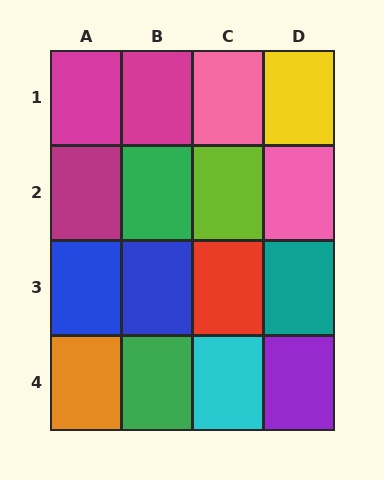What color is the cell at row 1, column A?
Magenta.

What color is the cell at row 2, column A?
Magenta.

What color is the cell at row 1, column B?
Magenta.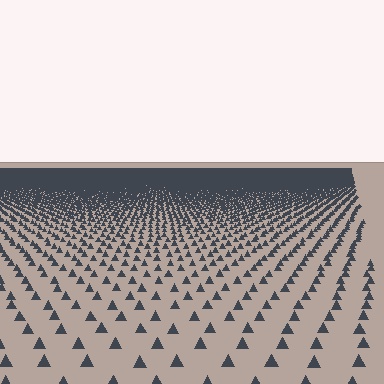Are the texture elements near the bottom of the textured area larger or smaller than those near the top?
Larger. Near the bottom, elements are closer to the viewer and appear at a bigger on-screen size.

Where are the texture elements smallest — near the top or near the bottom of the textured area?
Near the top.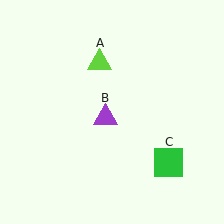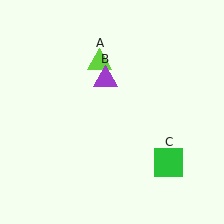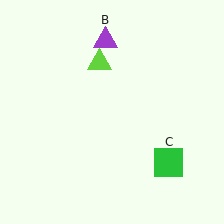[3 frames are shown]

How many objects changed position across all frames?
1 object changed position: purple triangle (object B).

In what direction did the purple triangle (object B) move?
The purple triangle (object B) moved up.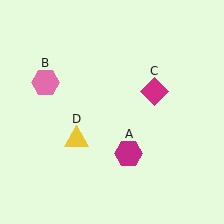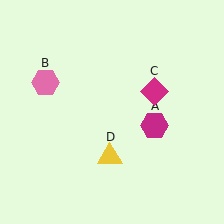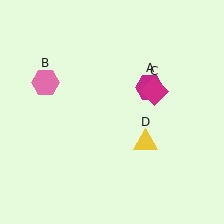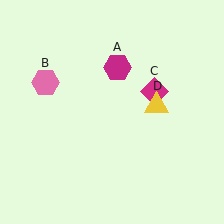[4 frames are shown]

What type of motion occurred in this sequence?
The magenta hexagon (object A), yellow triangle (object D) rotated counterclockwise around the center of the scene.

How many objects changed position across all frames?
2 objects changed position: magenta hexagon (object A), yellow triangle (object D).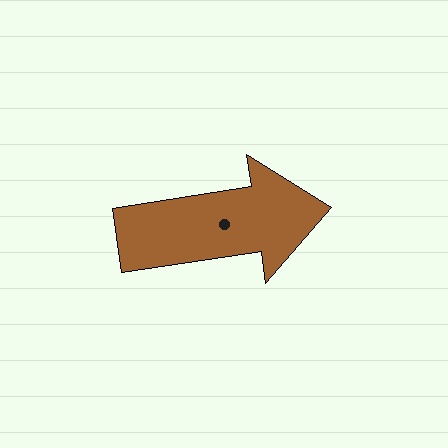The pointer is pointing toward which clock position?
Roughly 3 o'clock.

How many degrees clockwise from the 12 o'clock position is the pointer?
Approximately 81 degrees.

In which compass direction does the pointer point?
East.